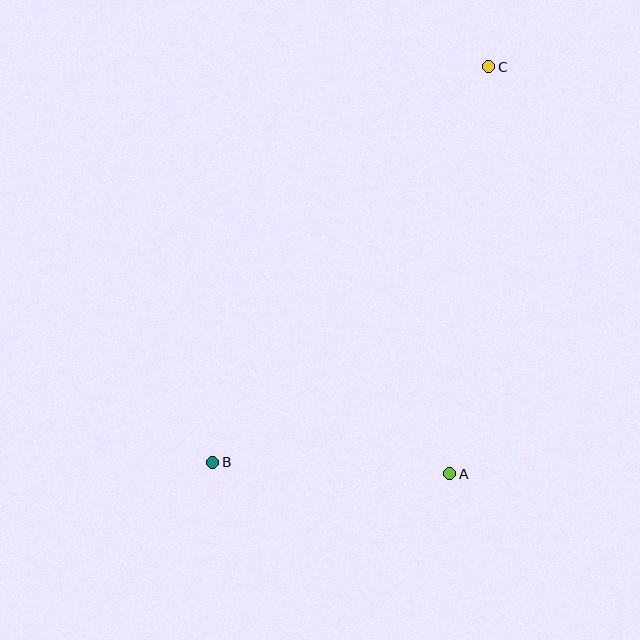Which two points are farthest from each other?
Points B and C are farthest from each other.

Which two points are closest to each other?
Points A and B are closest to each other.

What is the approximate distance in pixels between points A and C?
The distance between A and C is approximately 409 pixels.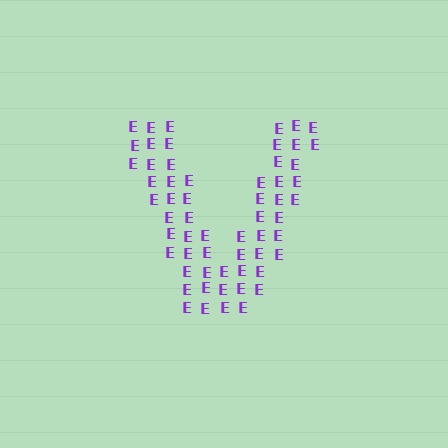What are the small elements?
The small elements are letter E's.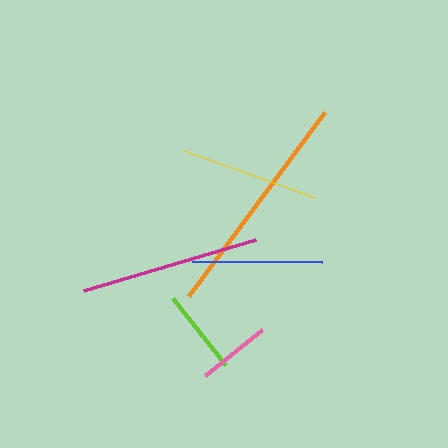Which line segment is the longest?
The orange line is the longest at approximately 229 pixels.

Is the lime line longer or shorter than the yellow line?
The yellow line is longer than the lime line.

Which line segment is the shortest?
The pink line is the shortest at approximately 73 pixels.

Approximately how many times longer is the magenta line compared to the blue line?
The magenta line is approximately 1.4 times the length of the blue line.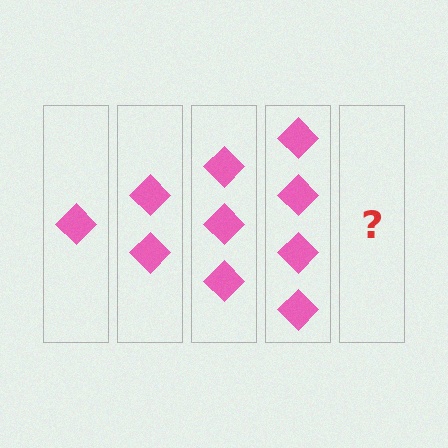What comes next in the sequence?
The next element should be 5 diamonds.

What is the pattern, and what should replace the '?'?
The pattern is that each step adds one more diamond. The '?' should be 5 diamonds.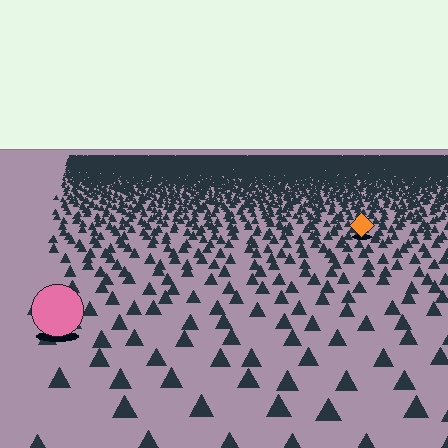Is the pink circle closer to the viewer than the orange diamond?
Yes. The pink circle is closer — you can tell from the texture gradient: the ground texture is coarser near it.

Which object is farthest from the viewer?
The orange diamond is farthest from the viewer. It appears smaller and the ground texture around it is denser.